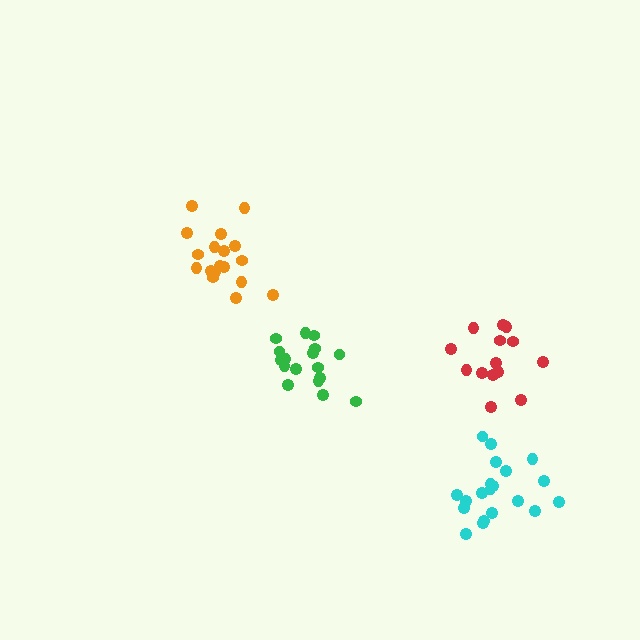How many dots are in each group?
Group 1: 18 dots, Group 2: 14 dots, Group 3: 17 dots, Group 4: 20 dots (69 total).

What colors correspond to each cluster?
The clusters are colored: orange, red, green, cyan.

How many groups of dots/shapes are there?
There are 4 groups.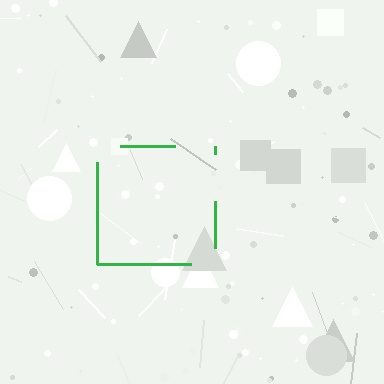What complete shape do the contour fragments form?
The contour fragments form a square.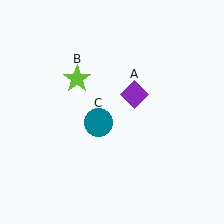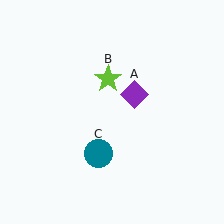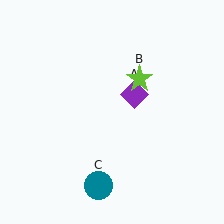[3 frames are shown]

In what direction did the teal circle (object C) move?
The teal circle (object C) moved down.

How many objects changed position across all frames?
2 objects changed position: lime star (object B), teal circle (object C).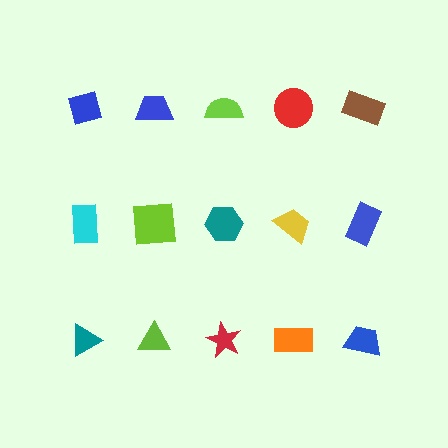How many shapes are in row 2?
5 shapes.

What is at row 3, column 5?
A blue trapezoid.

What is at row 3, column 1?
A teal triangle.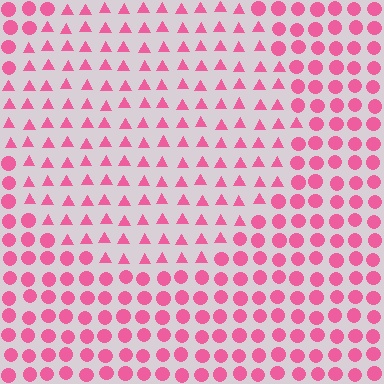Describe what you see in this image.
The image is filled with small pink elements arranged in a uniform grid. A circle-shaped region contains triangles, while the surrounding area contains circles. The boundary is defined purely by the change in element shape.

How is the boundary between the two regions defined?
The boundary is defined by a change in element shape: triangles inside vs. circles outside. All elements share the same color and spacing.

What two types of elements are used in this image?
The image uses triangles inside the circle region and circles outside it.